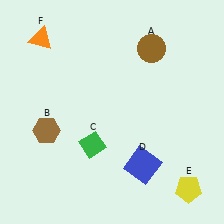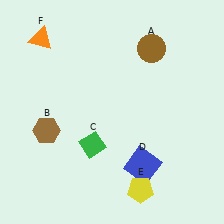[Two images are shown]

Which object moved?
The yellow pentagon (E) moved left.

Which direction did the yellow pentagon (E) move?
The yellow pentagon (E) moved left.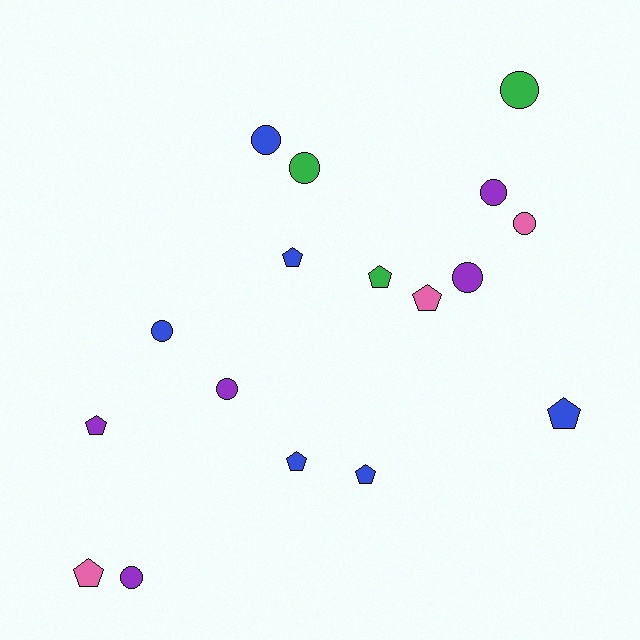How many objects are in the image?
There are 17 objects.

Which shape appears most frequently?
Circle, with 9 objects.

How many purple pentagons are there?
There is 1 purple pentagon.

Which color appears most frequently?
Blue, with 6 objects.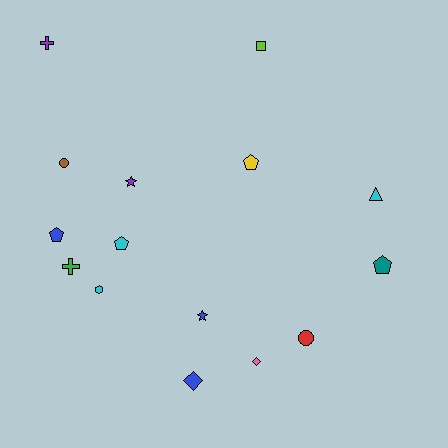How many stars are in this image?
There are 2 stars.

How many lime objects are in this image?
There is 1 lime object.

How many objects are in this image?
There are 15 objects.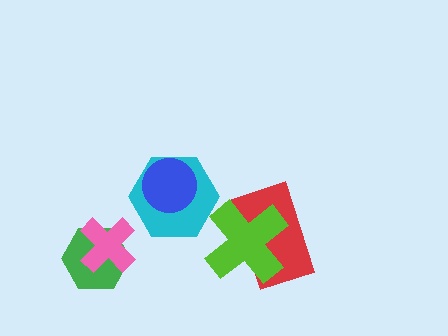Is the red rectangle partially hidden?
Yes, it is partially covered by another shape.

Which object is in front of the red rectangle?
The lime cross is in front of the red rectangle.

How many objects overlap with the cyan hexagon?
1 object overlaps with the cyan hexagon.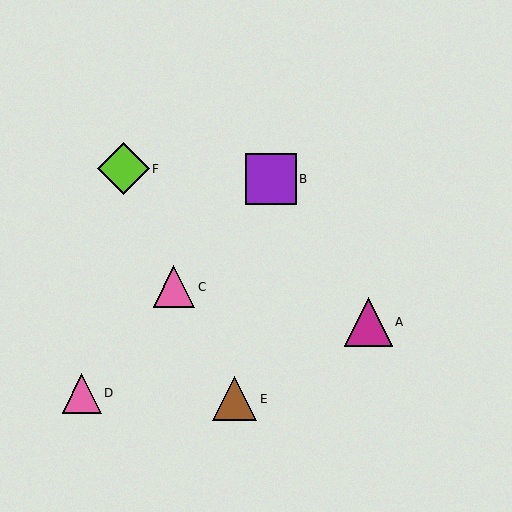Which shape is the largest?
The lime diamond (labeled F) is the largest.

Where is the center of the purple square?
The center of the purple square is at (271, 179).